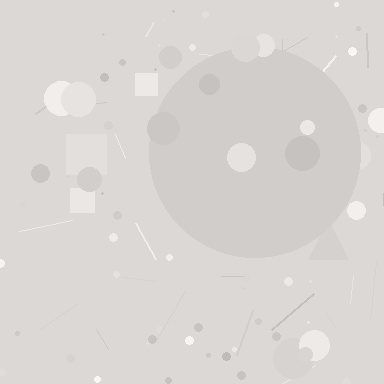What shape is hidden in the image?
A circle is hidden in the image.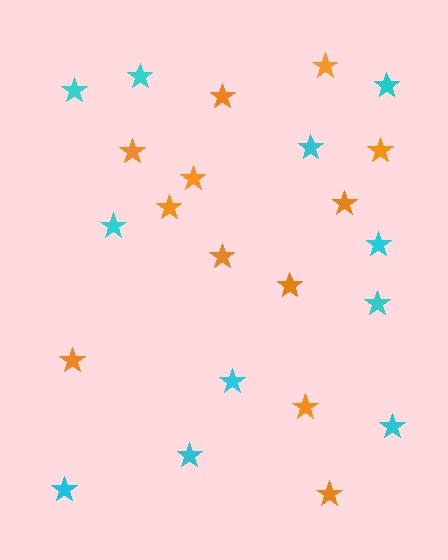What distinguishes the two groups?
There are 2 groups: one group of cyan stars (11) and one group of orange stars (12).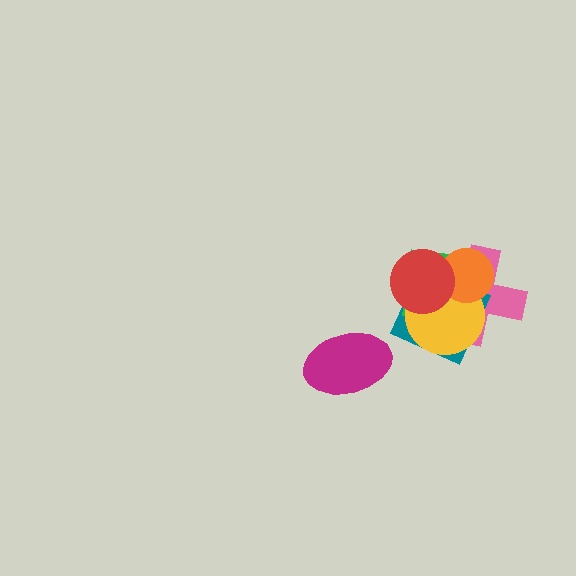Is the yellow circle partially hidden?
Yes, it is partially covered by another shape.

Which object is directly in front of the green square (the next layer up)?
The yellow circle is directly in front of the green square.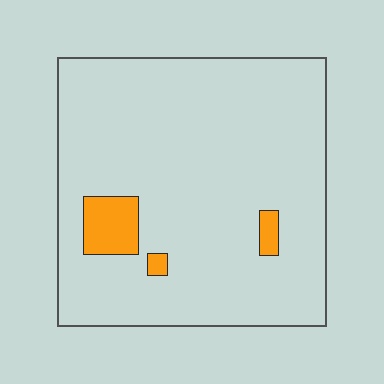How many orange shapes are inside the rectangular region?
3.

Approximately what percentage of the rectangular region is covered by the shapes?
Approximately 5%.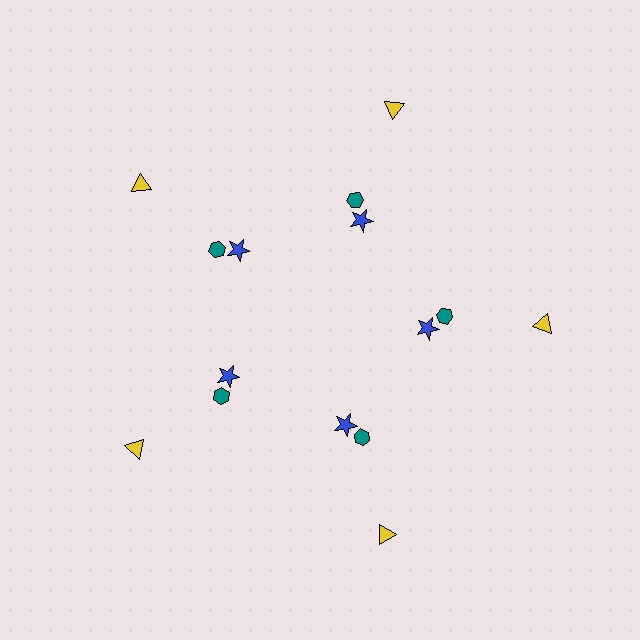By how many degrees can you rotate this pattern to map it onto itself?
The pattern maps onto itself every 72 degrees of rotation.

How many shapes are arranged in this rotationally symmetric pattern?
There are 15 shapes, arranged in 5 groups of 3.